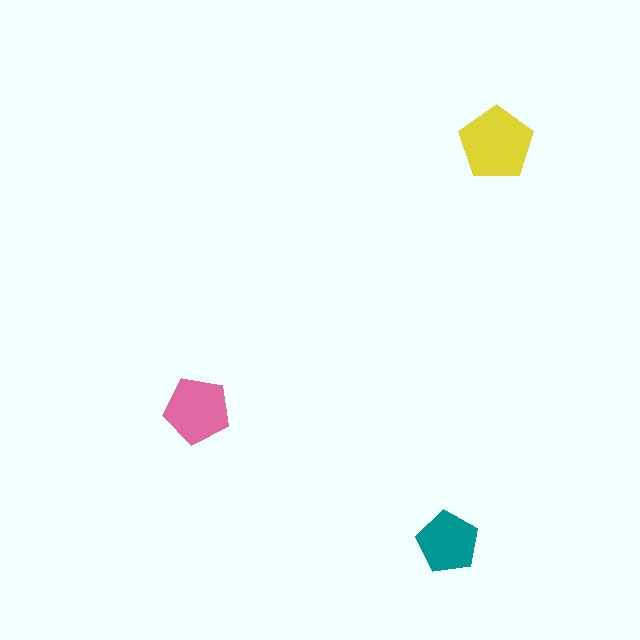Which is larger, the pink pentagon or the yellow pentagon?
The yellow one.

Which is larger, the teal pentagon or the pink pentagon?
The pink one.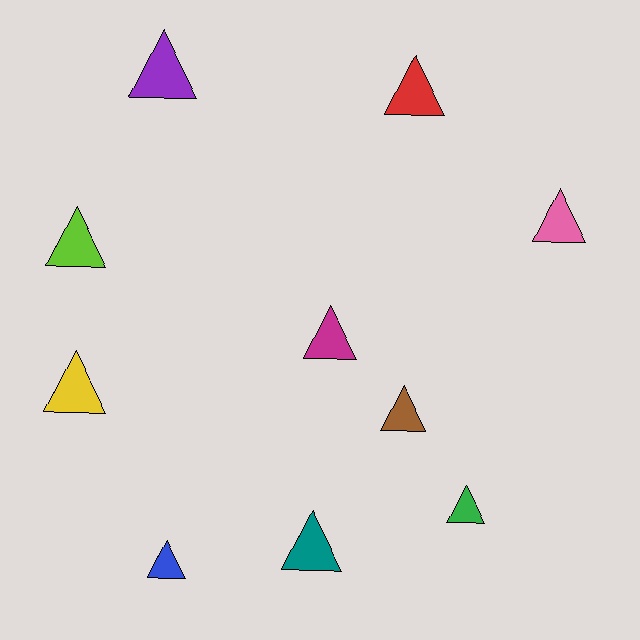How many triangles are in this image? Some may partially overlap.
There are 10 triangles.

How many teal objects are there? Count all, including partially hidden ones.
There is 1 teal object.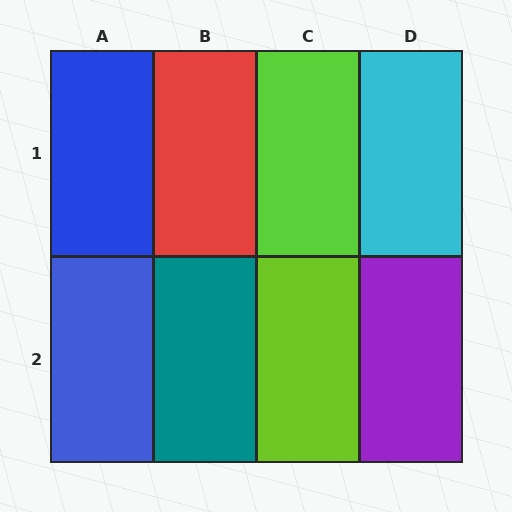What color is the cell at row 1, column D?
Cyan.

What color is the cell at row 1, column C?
Lime.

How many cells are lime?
2 cells are lime.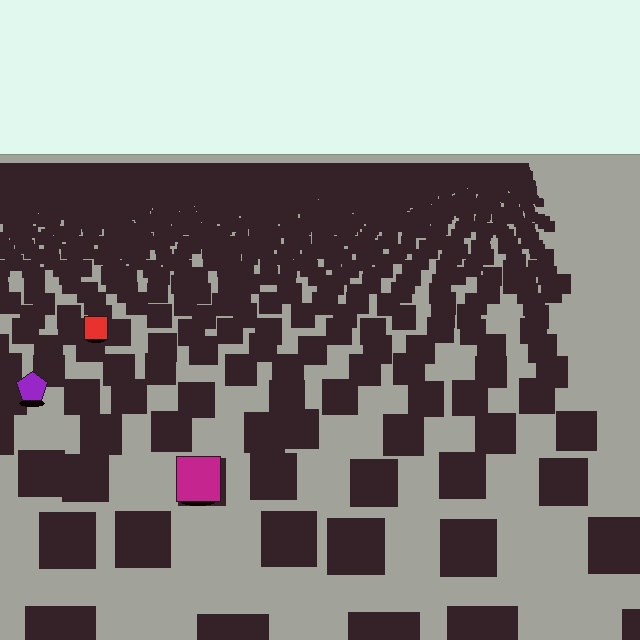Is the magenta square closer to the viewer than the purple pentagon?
Yes. The magenta square is closer — you can tell from the texture gradient: the ground texture is coarser near it.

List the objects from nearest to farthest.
From nearest to farthest: the magenta square, the purple pentagon, the red square.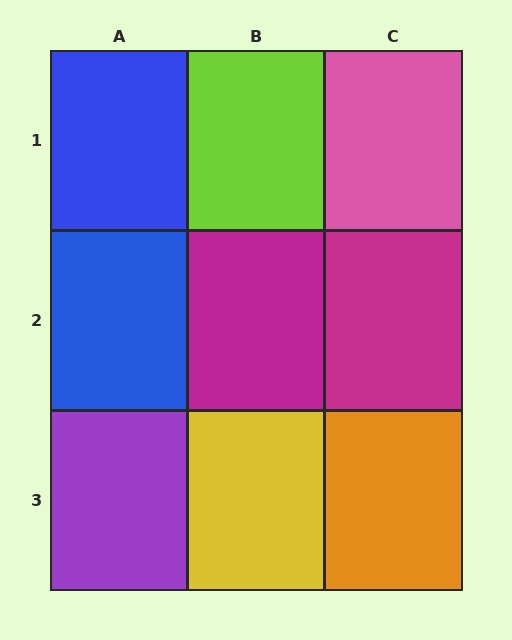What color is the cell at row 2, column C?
Magenta.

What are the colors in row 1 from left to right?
Blue, lime, pink.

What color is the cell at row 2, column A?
Blue.